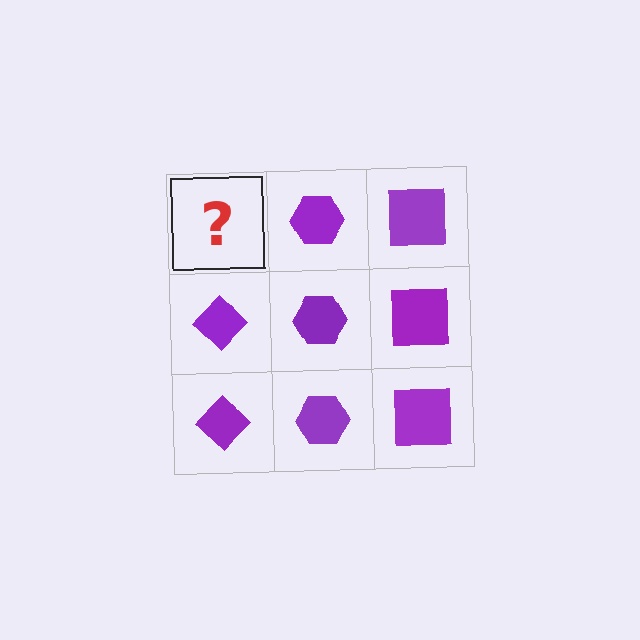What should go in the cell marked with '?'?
The missing cell should contain a purple diamond.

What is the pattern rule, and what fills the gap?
The rule is that each column has a consistent shape. The gap should be filled with a purple diamond.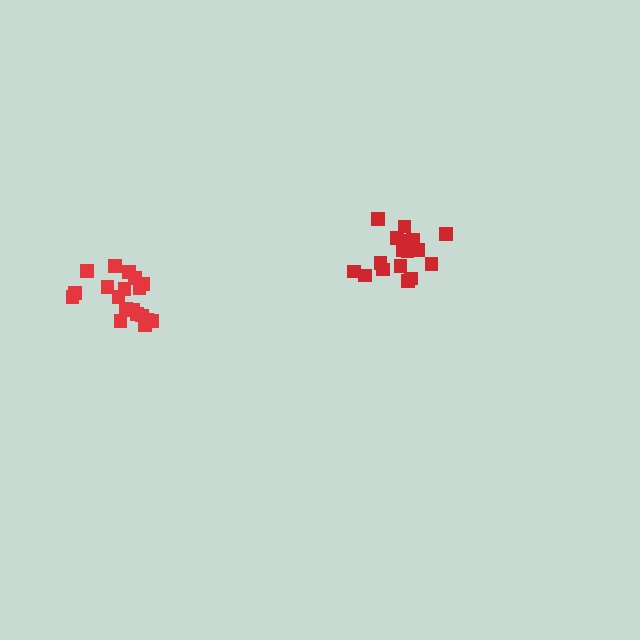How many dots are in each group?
Group 1: 19 dots, Group 2: 17 dots (36 total).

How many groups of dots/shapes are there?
There are 2 groups.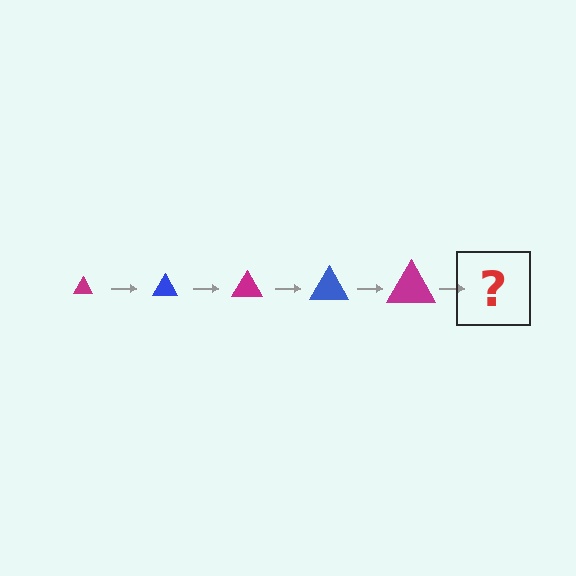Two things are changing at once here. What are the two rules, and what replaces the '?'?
The two rules are that the triangle grows larger each step and the color cycles through magenta and blue. The '?' should be a blue triangle, larger than the previous one.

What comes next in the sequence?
The next element should be a blue triangle, larger than the previous one.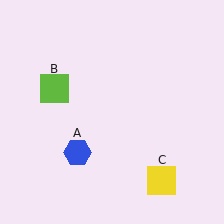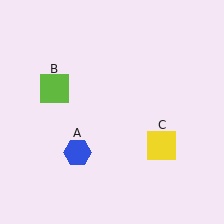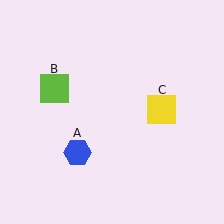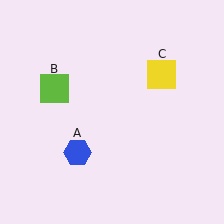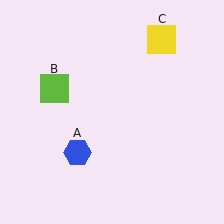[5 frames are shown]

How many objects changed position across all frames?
1 object changed position: yellow square (object C).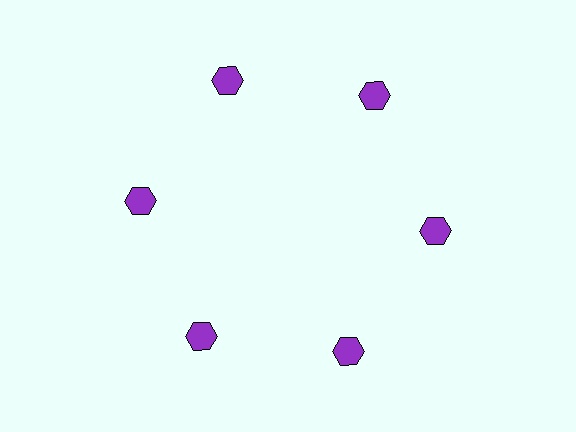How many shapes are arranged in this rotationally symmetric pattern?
There are 6 shapes, arranged in 6 groups of 1.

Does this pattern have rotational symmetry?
Yes, this pattern has 6-fold rotational symmetry. It looks the same after rotating 60 degrees around the center.